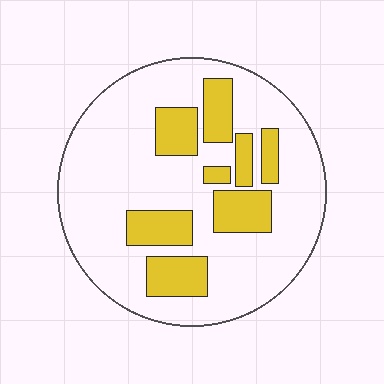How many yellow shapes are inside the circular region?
8.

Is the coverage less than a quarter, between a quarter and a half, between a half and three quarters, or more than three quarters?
Less than a quarter.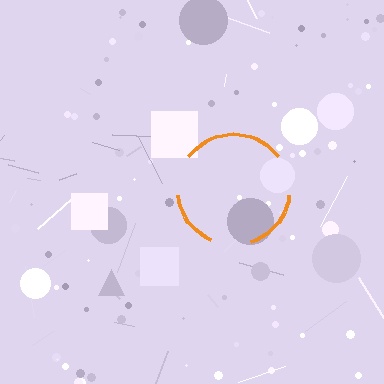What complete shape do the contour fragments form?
The contour fragments form a circle.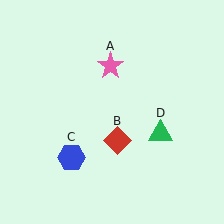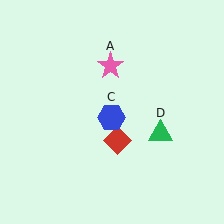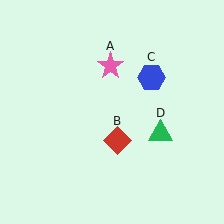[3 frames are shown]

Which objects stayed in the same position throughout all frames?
Pink star (object A) and red diamond (object B) and green triangle (object D) remained stationary.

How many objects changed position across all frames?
1 object changed position: blue hexagon (object C).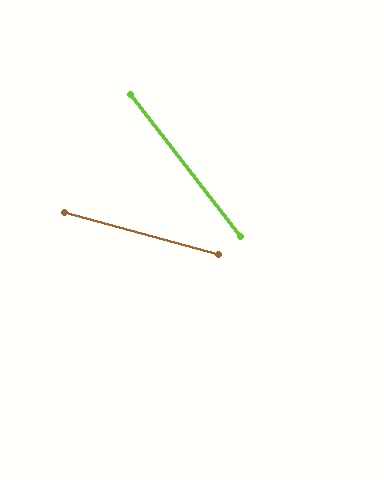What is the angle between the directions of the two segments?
Approximately 37 degrees.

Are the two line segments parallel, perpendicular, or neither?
Neither parallel nor perpendicular — they differ by about 37°.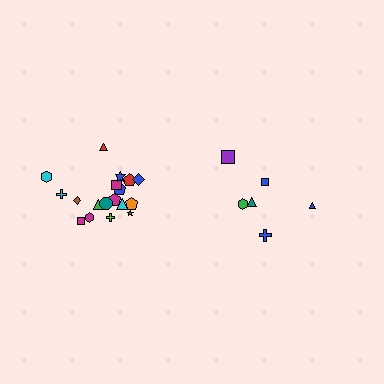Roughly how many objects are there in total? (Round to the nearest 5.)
Roughly 25 objects in total.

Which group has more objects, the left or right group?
The left group.